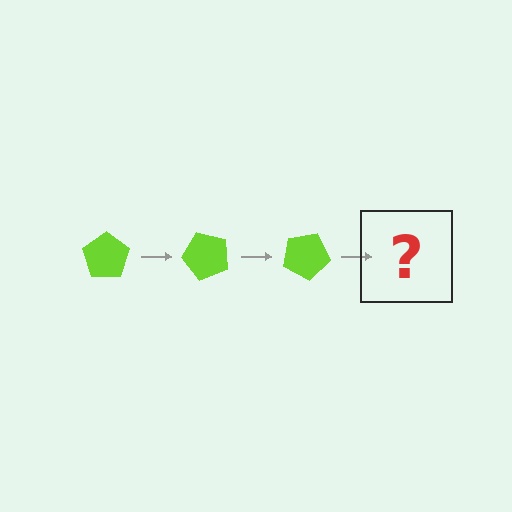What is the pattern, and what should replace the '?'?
The pattern is that the pentagon rotates 50 degrees each step. The '?' should be a lime pentagon rotated 150 degrees.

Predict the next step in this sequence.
The next step is a lime pentagon rotated 150 degrees.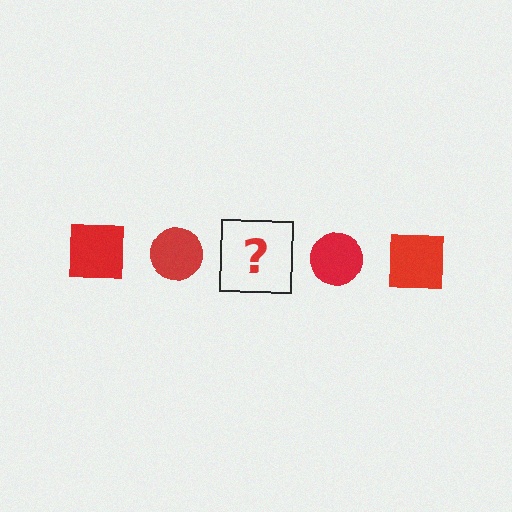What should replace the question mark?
The question mark should be replaced with a red square.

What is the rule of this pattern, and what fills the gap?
The rule is that the pattern cycles through square, circle shapes in red. The gap should be filled with a red square.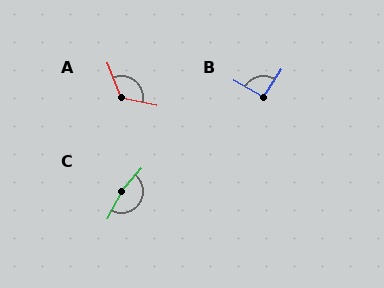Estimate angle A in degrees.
Approximately 124 degrees.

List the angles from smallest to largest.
B (93°), A (124°), C (166°).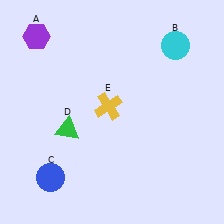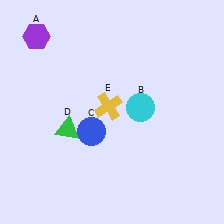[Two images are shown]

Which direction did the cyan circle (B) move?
The cyan circle (B) moved down.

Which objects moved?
The objects that moved are: the cyan circle (B), the blue circle (C).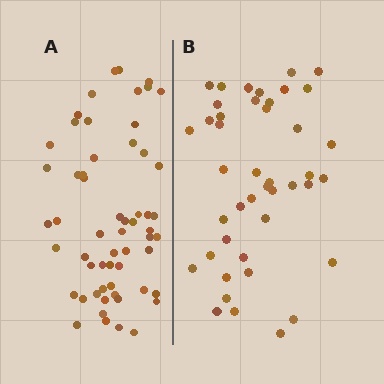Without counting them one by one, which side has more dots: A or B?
Region A (the left region) has more dots.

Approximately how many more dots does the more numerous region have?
Region A has approximately 15 more dots than region B.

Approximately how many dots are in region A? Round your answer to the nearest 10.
About 60 dots. (The exact count is 58, which rounds to 60.)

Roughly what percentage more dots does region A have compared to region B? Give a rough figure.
About 35% more.